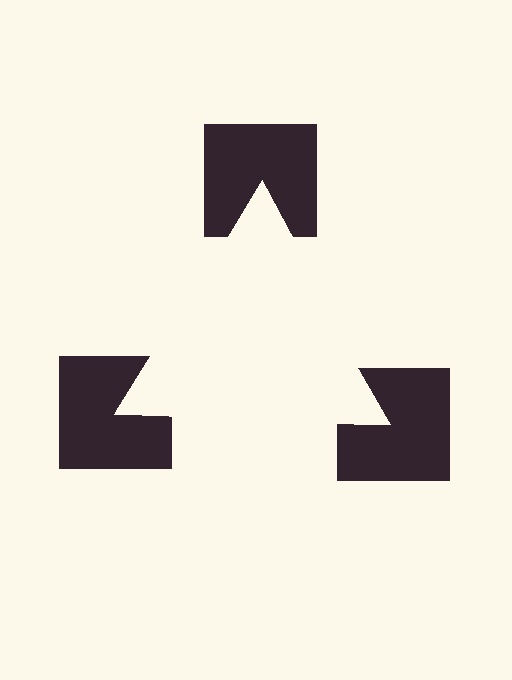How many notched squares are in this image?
There are 3 — one at each vertex of the illusory triangle.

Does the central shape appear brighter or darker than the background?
It typically appears slightly brighter than the background, even though no actual brightness change is drawn.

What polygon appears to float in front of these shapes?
An illusory triangle — its edges are inferred from the aligned wedge cuts in the notched squares, not physically drawn.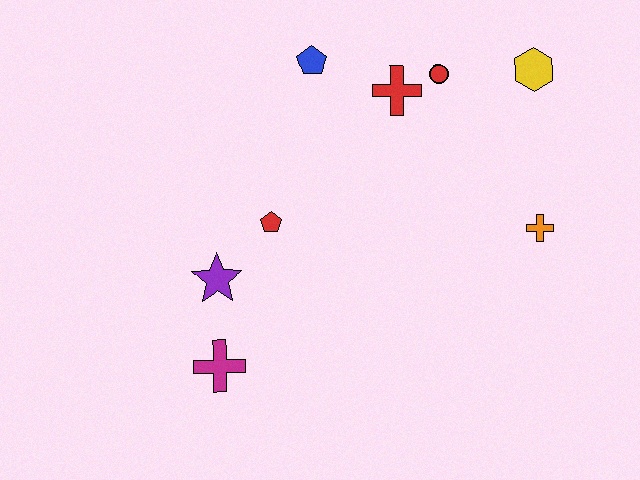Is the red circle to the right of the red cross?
Yes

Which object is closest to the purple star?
The red pentagon is closest to the purple star.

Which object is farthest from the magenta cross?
The yellow hexagon is farthest from the magenta cross.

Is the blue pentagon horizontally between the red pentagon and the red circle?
Yes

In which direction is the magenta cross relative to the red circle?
The magenta cross is below the red circle.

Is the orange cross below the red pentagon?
Yes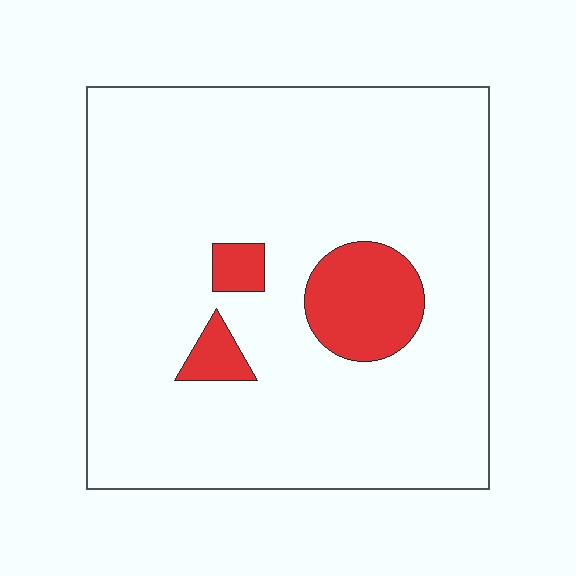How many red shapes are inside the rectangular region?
3.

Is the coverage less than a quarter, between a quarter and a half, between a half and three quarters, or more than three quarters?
Less than a quarter.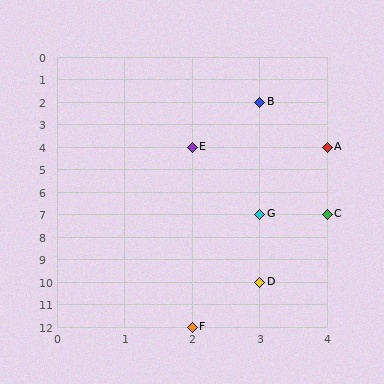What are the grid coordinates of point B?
Point B is at grid coordinates (3, 2).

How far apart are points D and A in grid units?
Points D and A are 1 column and 6 rows apart (about 6.1 grid units diagonally).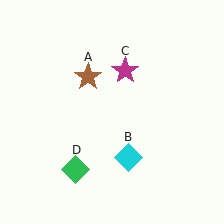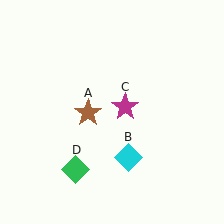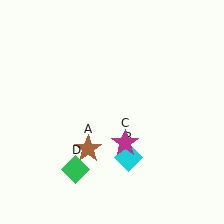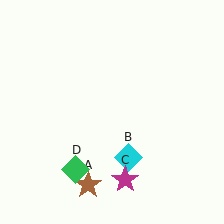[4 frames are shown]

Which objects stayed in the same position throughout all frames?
Cyan diamond (object B) and green diamond (object D) remained stationary.